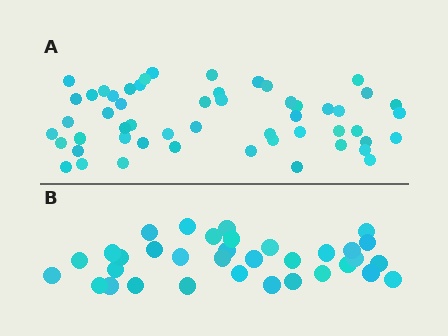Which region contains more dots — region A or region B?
Region A (the top region) has more dots.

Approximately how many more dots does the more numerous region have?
Region A has approximately 20 more dots than region B.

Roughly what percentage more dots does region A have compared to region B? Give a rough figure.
About 55% more.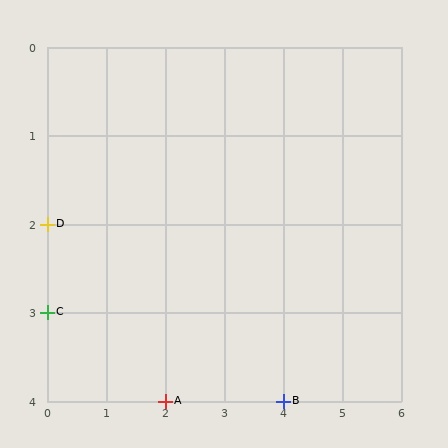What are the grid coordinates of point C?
Point C is at grid coordinates (0, 3).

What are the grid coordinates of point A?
Point A is at grid coordinates (2, 4).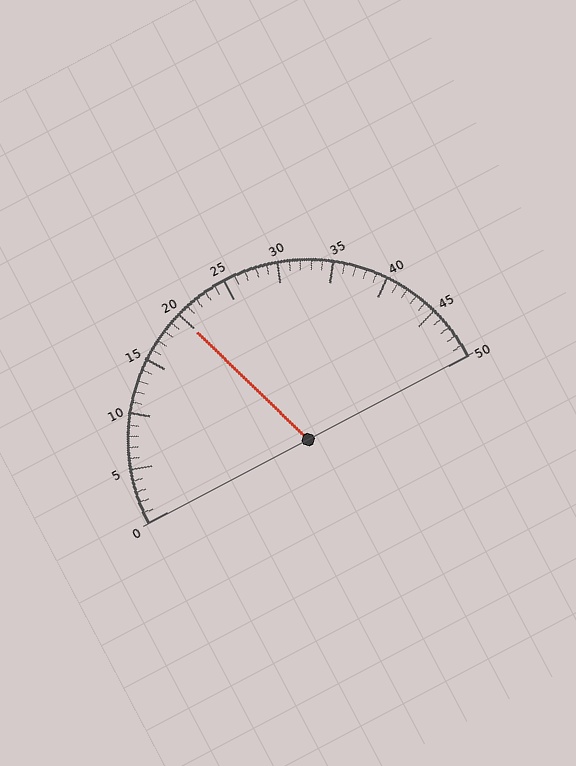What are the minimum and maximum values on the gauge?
The gauge ranges from 0 to 50.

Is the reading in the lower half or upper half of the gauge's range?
The reading is in the lower half of the range (0 to 50).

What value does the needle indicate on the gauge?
The needle indicates approximately 20.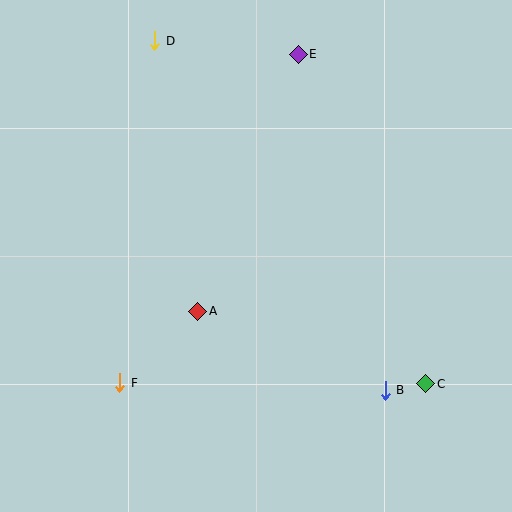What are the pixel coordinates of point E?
Point E is at (298, 54).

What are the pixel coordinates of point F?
Point F is at (120, 383).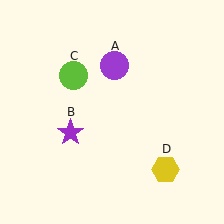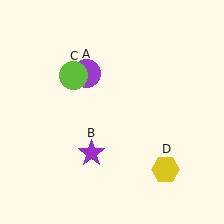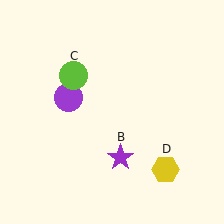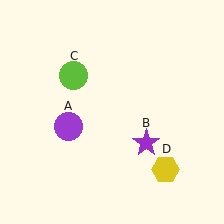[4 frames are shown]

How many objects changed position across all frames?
2 objects changed position: purple circle (object A), purple star (object B).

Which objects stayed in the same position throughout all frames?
Lime circle (object C) and yellow hexagon (object D) remained stationary.